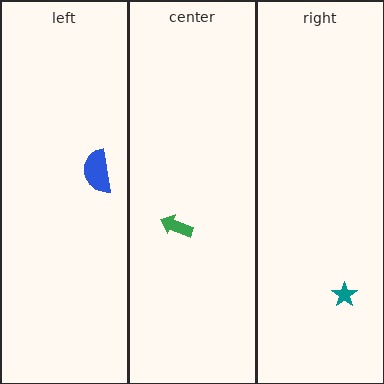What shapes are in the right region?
The teal star.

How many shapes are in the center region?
1.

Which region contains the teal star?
The right region.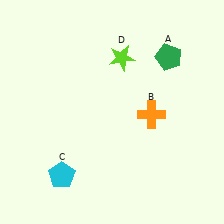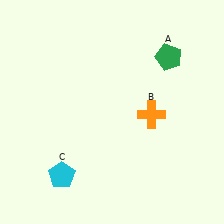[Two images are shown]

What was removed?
The lime star (D) was removed in Image 2.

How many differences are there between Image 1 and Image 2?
There is 1 difference between the two images.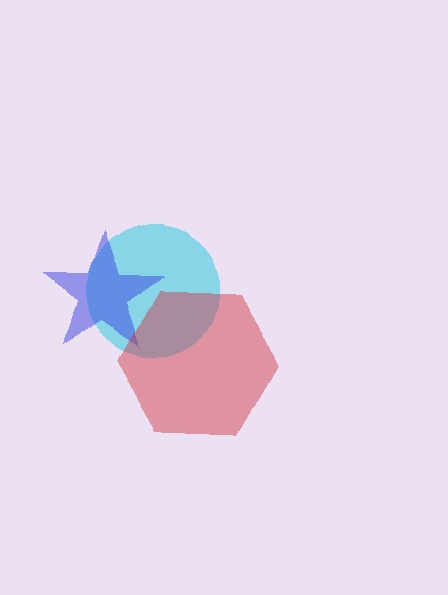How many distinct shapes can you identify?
There are 3 distinct shapes: a cyan circle, a blue star, a red hexagon.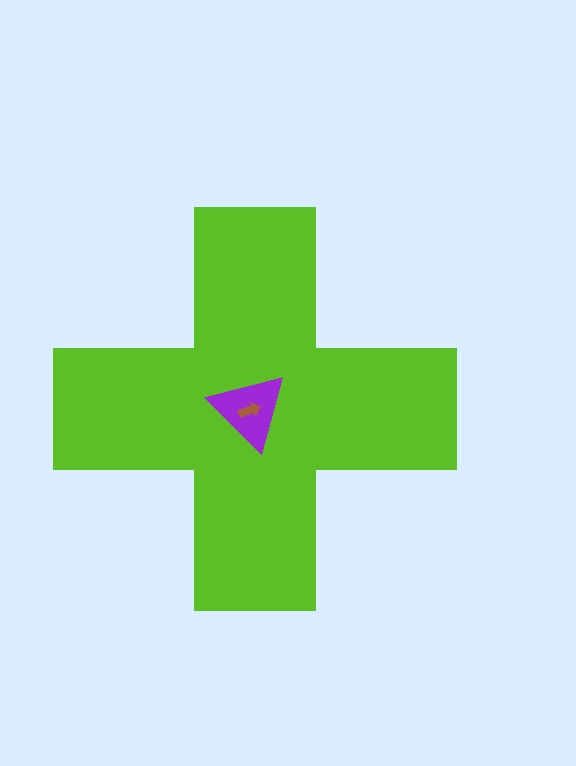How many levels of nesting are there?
3.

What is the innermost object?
The brown arrow.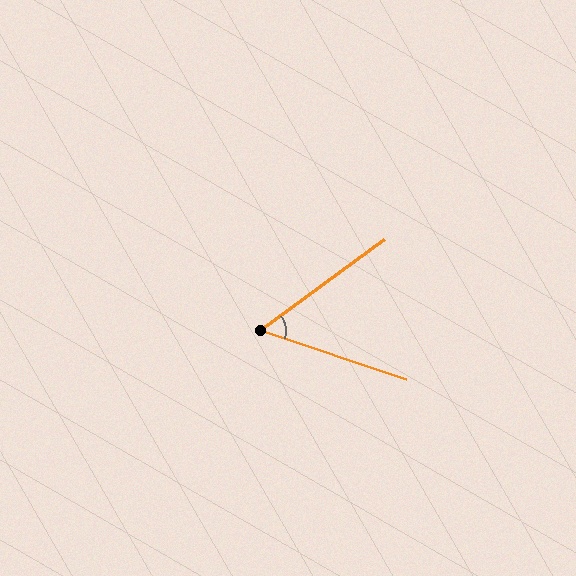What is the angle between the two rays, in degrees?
Approximately 55 degrees.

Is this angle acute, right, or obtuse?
It is acute.